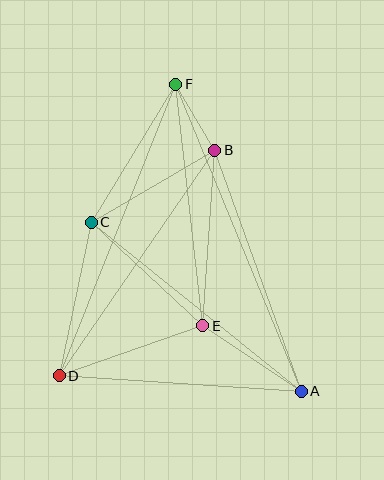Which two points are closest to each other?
Points B and F are closest to each other.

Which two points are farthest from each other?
Points A and F are farthest from each other.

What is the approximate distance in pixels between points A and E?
The distance between A and E is approximately 118 pixels.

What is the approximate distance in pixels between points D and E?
The distance between D and E is approximately 152 pixels.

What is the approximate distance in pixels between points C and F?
The distance between C and F is approximately 162 pixels.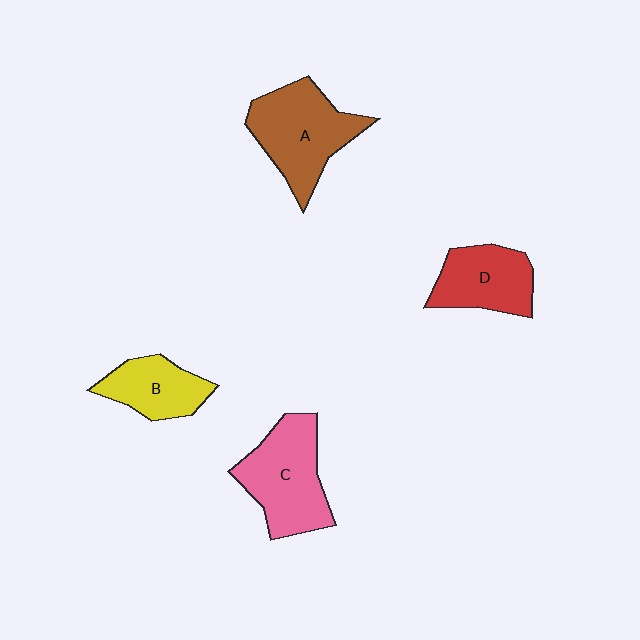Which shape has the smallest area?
Shape B (yellow).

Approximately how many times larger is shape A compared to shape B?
Approximately 1.6 times.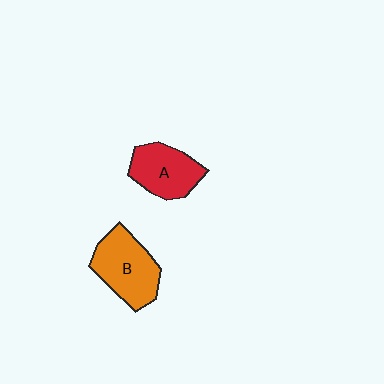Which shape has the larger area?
Shape B (orange).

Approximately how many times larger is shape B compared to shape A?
Approximately 1.2 times.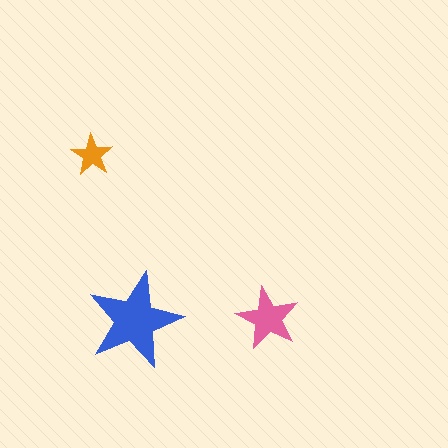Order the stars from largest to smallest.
the blue one, the pink one, the orange one.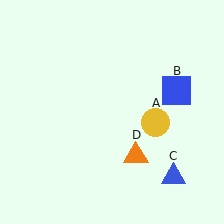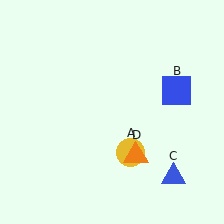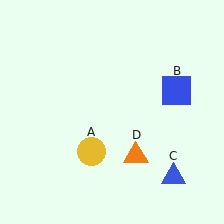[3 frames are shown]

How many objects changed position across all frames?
1 object changed position: yellow circle (object A).